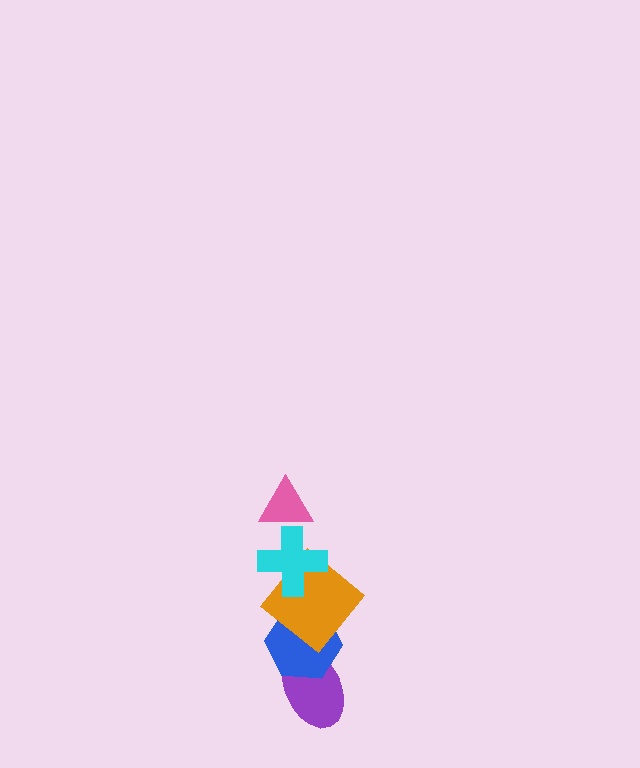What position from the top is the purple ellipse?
The purple ellipse is 5th from the top.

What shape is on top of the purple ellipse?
The blue hexagon is on top of the purple ellipse.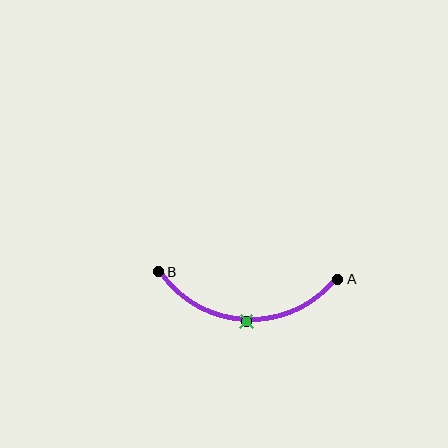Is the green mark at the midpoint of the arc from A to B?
Yes. The green mark lies on the arc at equal arc-length from both A and B — it is the arc midpoint.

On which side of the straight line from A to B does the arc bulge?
The arc bulges below the straight line connecting A and B.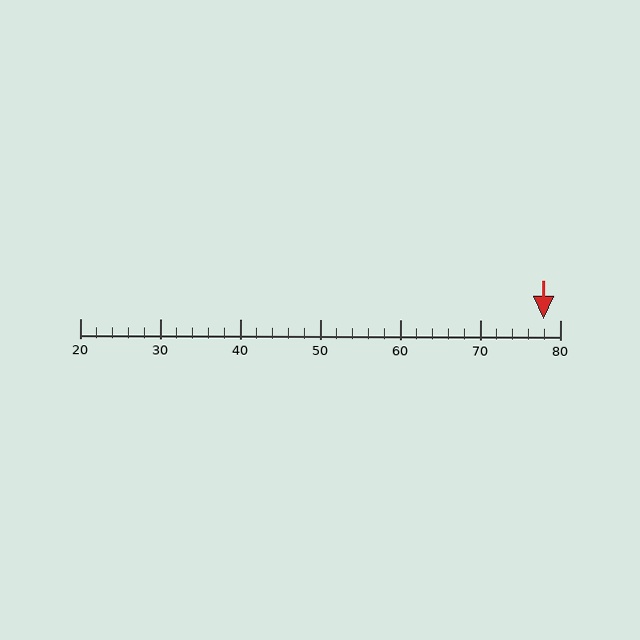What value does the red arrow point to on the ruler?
The red arrow points to approximately 78.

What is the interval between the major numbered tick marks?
The major tick marks are spaced 10 units apart.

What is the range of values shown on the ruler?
The ruler shows values from 20 to 80.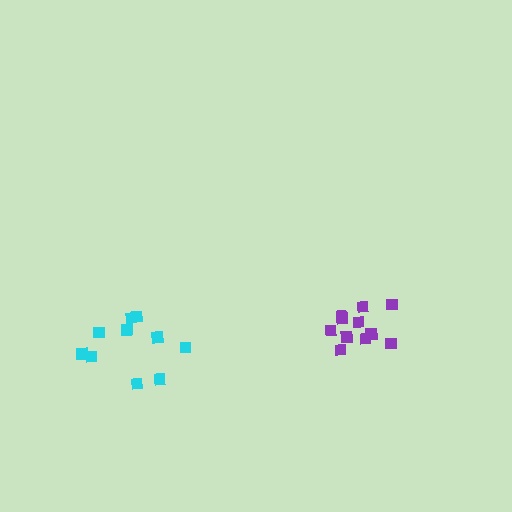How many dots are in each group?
Group 1: 11 dots, Group 2: 10 dots (21 total).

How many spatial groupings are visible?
There are 2 spatial groupings.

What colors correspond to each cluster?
The clusters are colored: purple, cyan.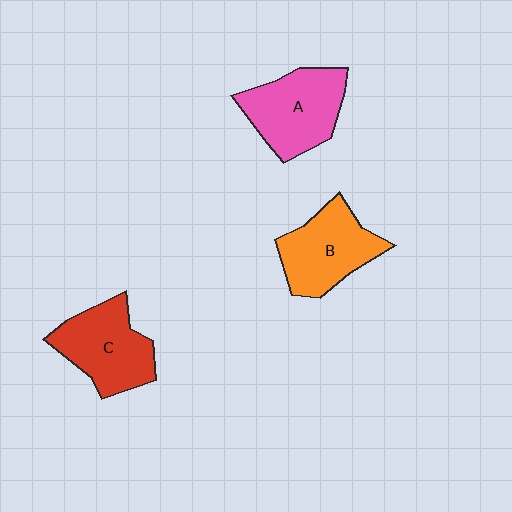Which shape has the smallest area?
Shape B (orange).